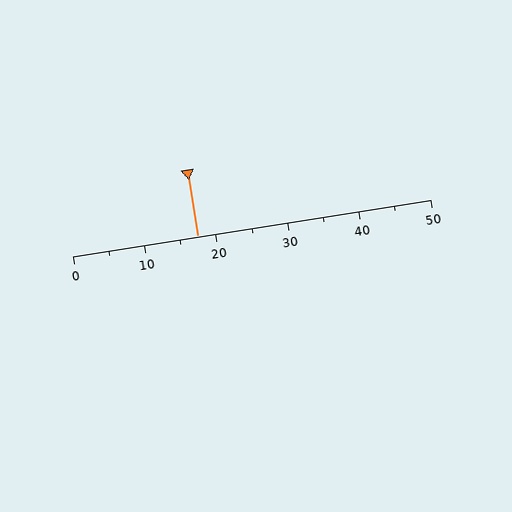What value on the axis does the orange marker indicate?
The marker indicates approximately 17.5.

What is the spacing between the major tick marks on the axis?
The major ticks are spaced 10 apart.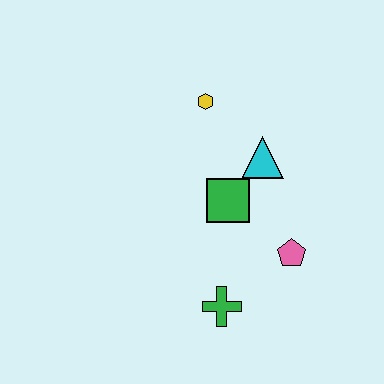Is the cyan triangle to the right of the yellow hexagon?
Yes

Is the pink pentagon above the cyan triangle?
No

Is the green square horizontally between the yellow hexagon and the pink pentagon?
Yes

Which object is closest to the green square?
The cyan triangle is closest to the green square.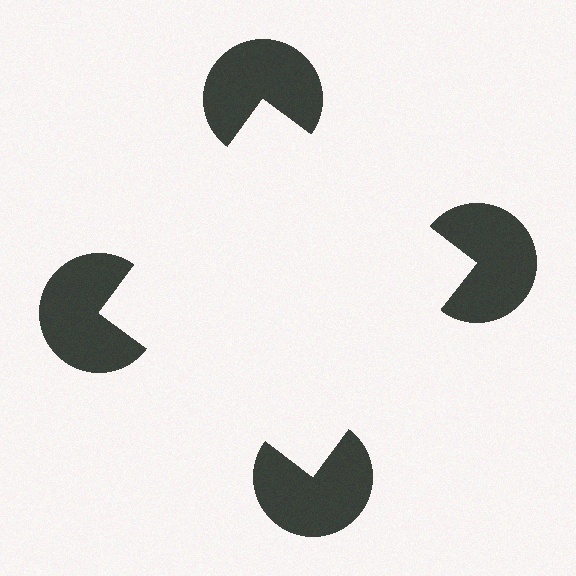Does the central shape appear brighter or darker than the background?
It typically appears slightly brighter than the background, even though no actual brightness change is drawn.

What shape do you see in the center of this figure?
An illusory square — its edges are inferred from the aligned wedge cuts in the pac-man discs, not physically drawn.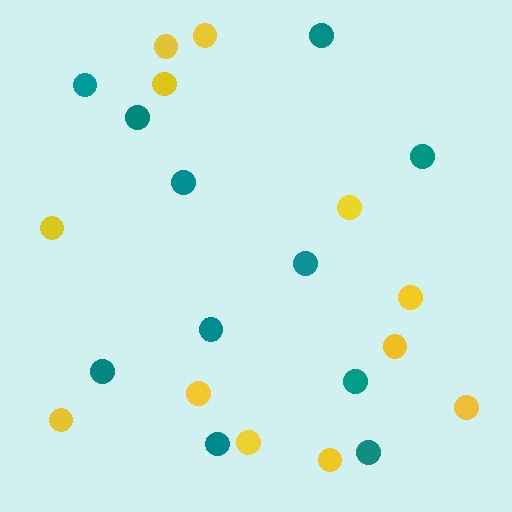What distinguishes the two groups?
There are 2 groups: one group of teal circles (11) and one group of yellow circles (12).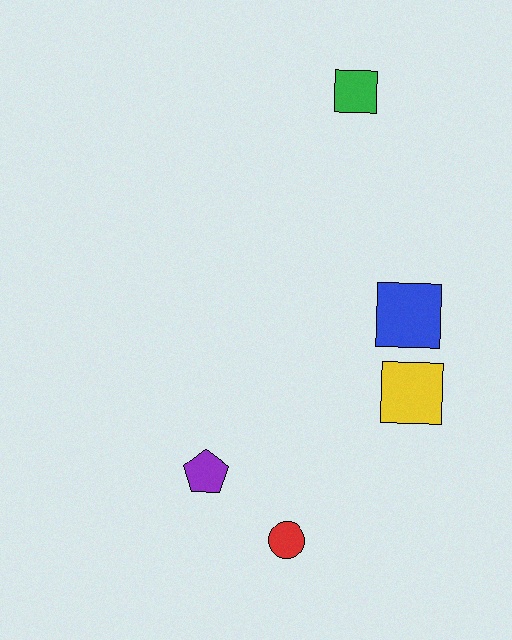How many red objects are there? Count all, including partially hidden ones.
There is 1 red object.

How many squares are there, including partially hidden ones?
There are 3 squares.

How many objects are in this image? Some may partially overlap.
There are 5 objects.